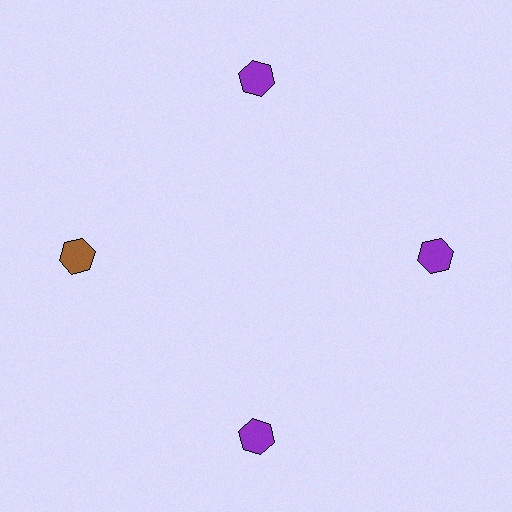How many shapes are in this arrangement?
There are 4 shapes arranged in a ring pattern.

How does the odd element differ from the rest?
It has a different color: brown instead of purple.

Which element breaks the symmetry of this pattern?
The brown hexagon at roughly the 9 o'clock position breaks the symmetry. All other shapes are purple hexagons.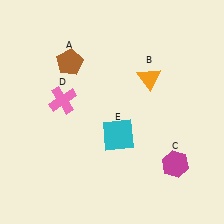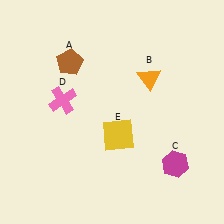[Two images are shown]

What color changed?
The square (E) changed from cyan in Image 1 to yellow in Image 2.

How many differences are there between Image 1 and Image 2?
There is 1 difference between the two images.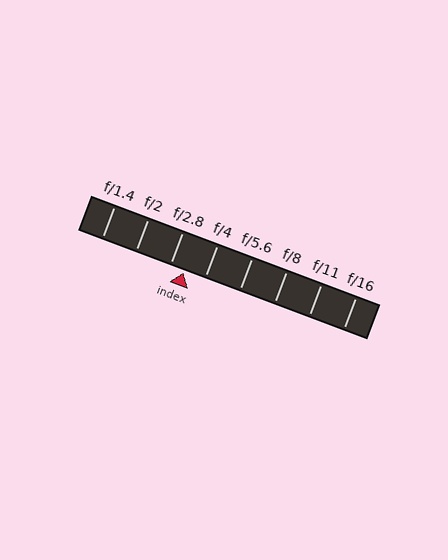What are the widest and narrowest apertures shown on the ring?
The widest aperture shown is f/1.4 and the narrowest is f/16.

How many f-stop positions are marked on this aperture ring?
There are 8 f-stop positions marked.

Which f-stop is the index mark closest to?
The index mark is closest to f/2.8.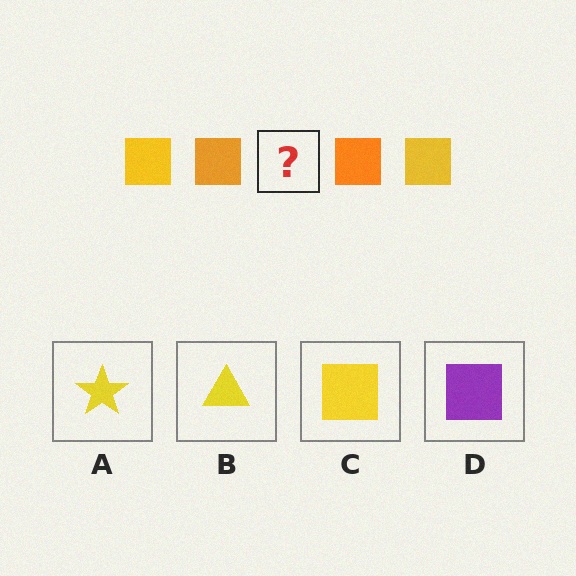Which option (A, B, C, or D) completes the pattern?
C.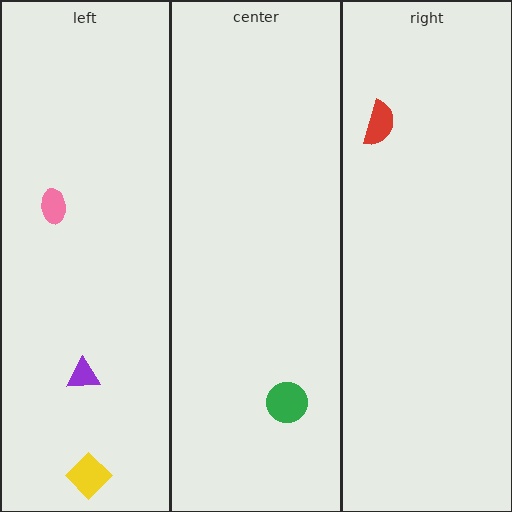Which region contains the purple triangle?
The left region.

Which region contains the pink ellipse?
The left region.